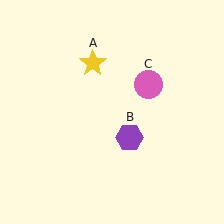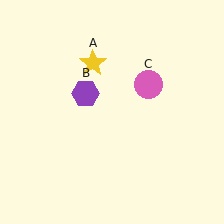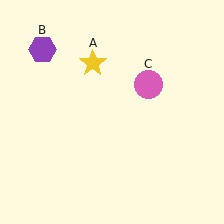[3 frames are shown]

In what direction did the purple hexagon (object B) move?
The purple hexagon (object B) moved up and to the left.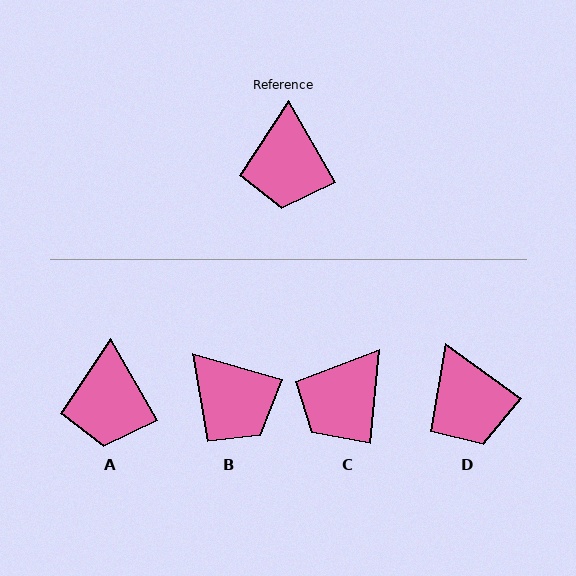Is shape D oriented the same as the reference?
No, it is off by about 24 degrees.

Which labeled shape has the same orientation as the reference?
A.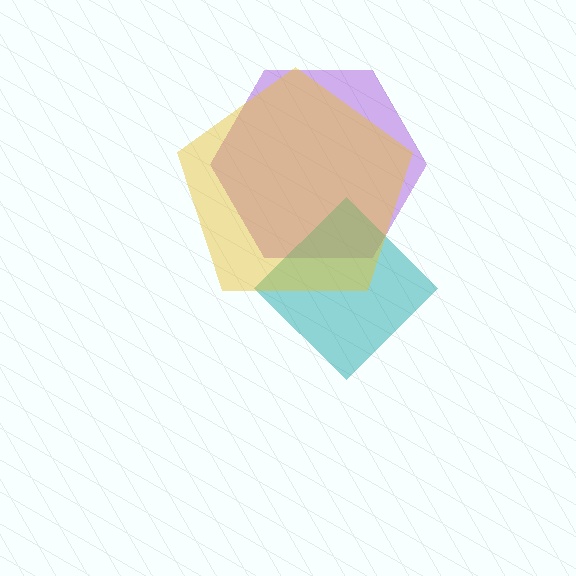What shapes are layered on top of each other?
The layered shapes are: a purple hexagon, a teal diamond, a yellow pentagon.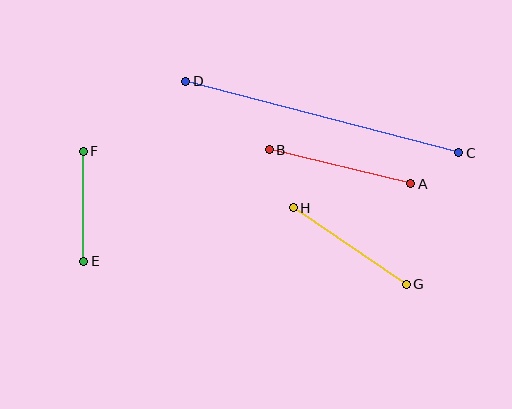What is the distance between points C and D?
The distance is approximately 282 pixels.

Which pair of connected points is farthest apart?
Points C and D are farthest apart.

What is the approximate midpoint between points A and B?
The midpoint is at approximately (340, 167) pixels.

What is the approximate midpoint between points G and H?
The midpoint is at approximately (350, 246) pixels.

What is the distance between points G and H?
The distance is approximately 137 pixels.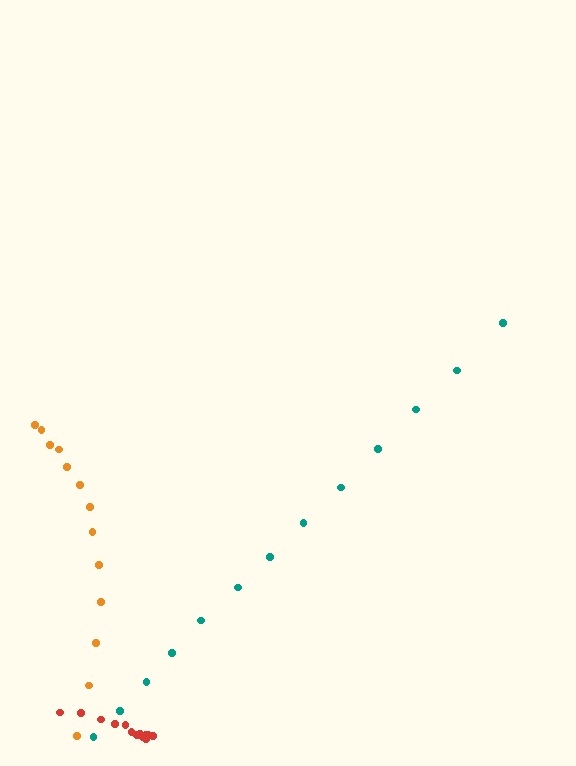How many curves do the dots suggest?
There are 3 distinct paths.